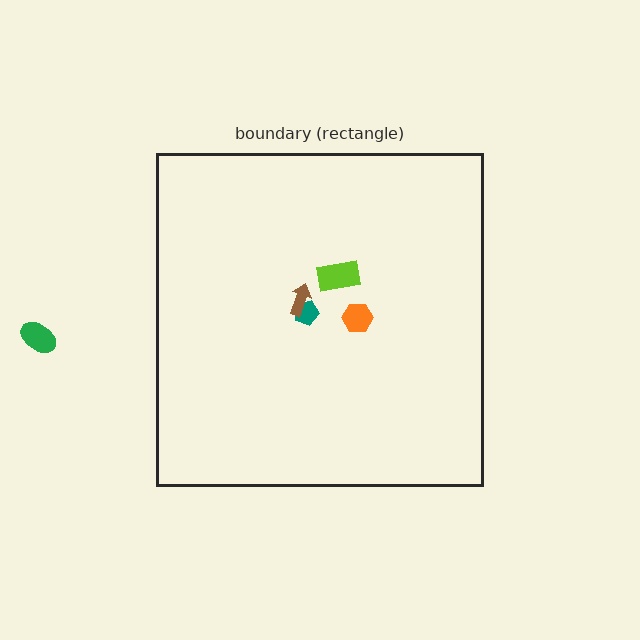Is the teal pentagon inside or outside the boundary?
Inside.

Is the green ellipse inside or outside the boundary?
Outside.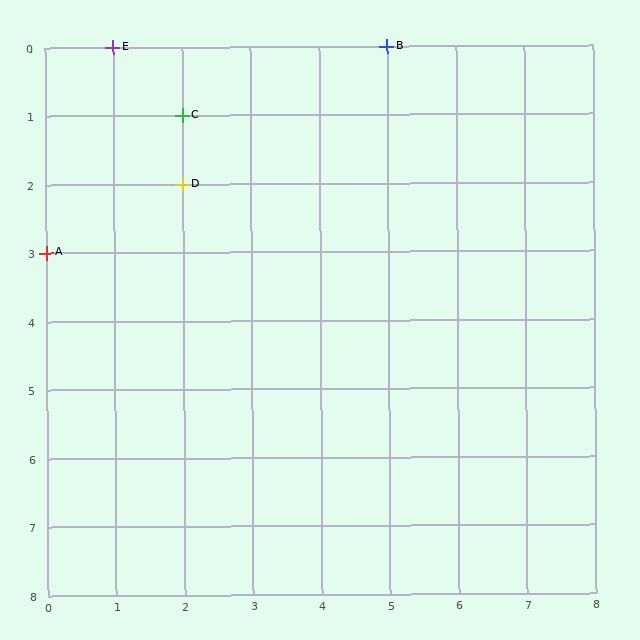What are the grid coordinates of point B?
Point B is at grid coordinates (5, 0).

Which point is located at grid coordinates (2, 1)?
Point C is at (2, 1).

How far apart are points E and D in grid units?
Points E and D are 1 column and 2 rows apart (about 2.2 grid units diagonally).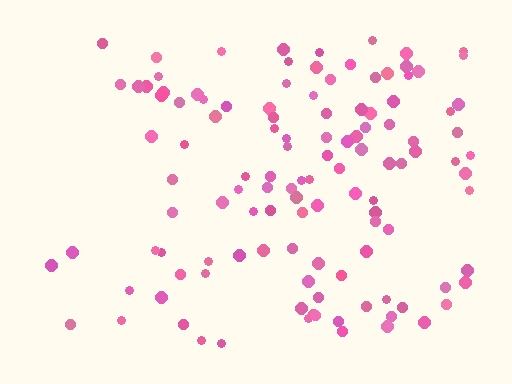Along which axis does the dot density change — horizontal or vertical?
Horizontal.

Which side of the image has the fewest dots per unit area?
The left.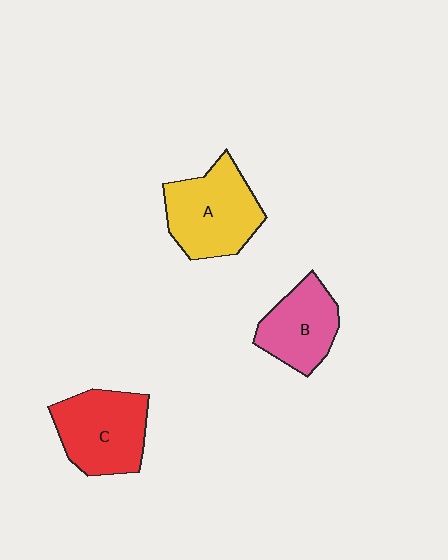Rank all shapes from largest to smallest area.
From largest to smallest: A (yellow), C (red), B (pink).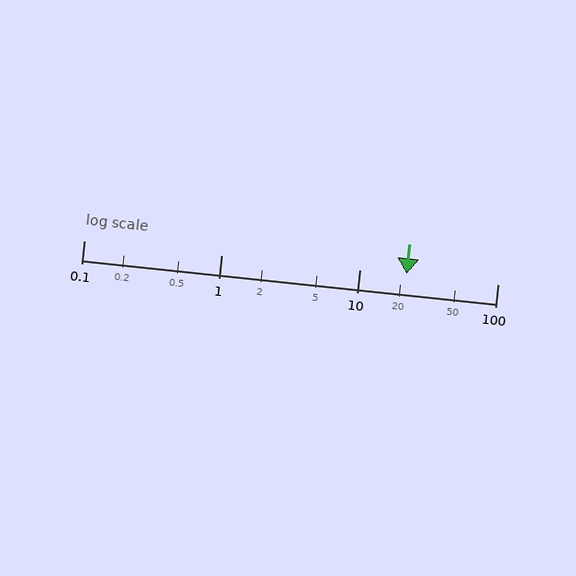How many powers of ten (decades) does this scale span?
The scale spans 3 decades, from 0.1 to 100.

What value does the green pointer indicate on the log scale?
The pointer indicates approximately 22.